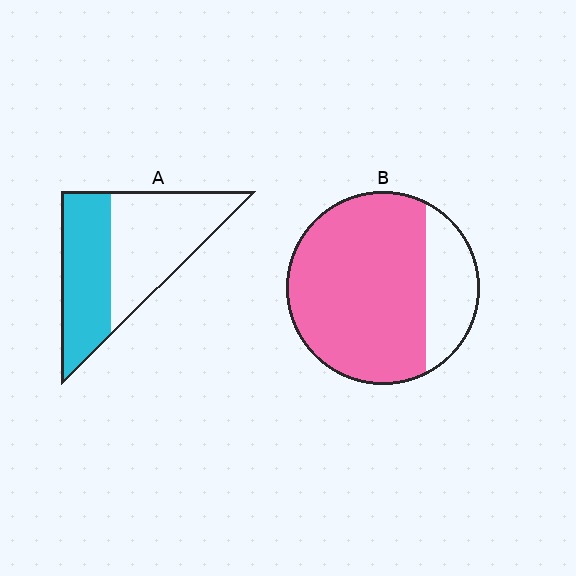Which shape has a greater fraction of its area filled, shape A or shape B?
Shape B.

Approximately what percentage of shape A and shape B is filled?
A is approximately 45% and B is approximately 75%.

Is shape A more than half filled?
No.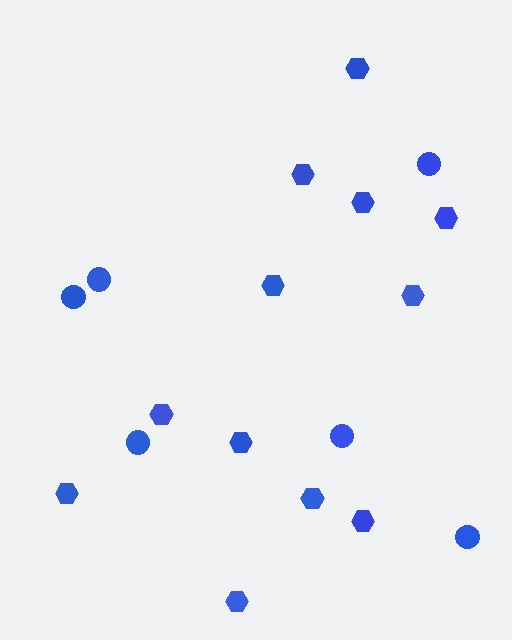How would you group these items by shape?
There are 2 groups: one group of hexagons (12) and one group of circles (6).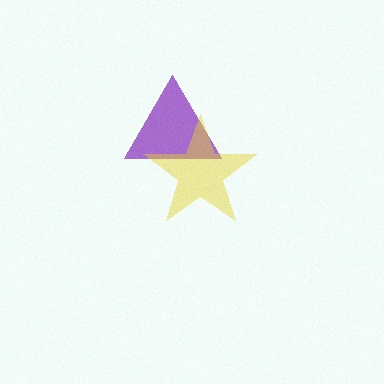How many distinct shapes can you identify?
There are 2 distinct shapes: a purple triangle, a yellow star.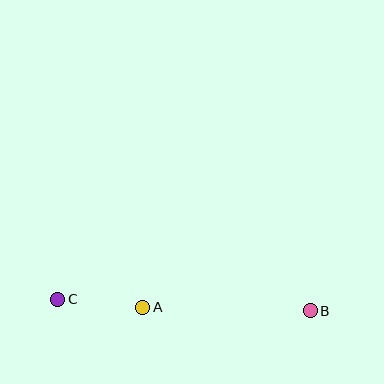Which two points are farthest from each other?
Points B and C are farthest from each other.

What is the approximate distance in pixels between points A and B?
The distance between A and B is approximately 168 pixels.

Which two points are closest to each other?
Points A and C are closest to each other.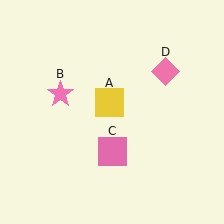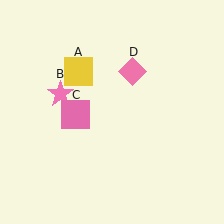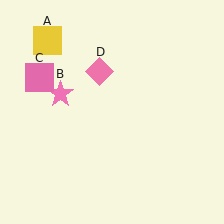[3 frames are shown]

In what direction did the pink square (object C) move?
The pink square (object C) moved up and to the left.